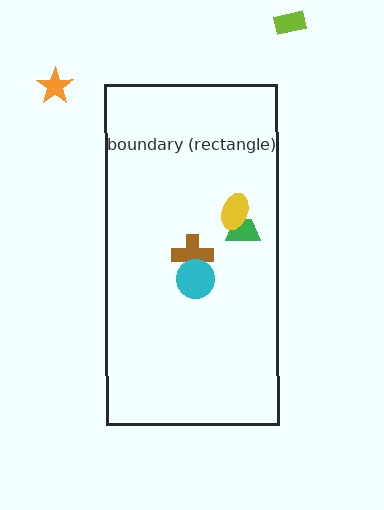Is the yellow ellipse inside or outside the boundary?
Inside.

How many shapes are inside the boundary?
4 inside, 2 outside.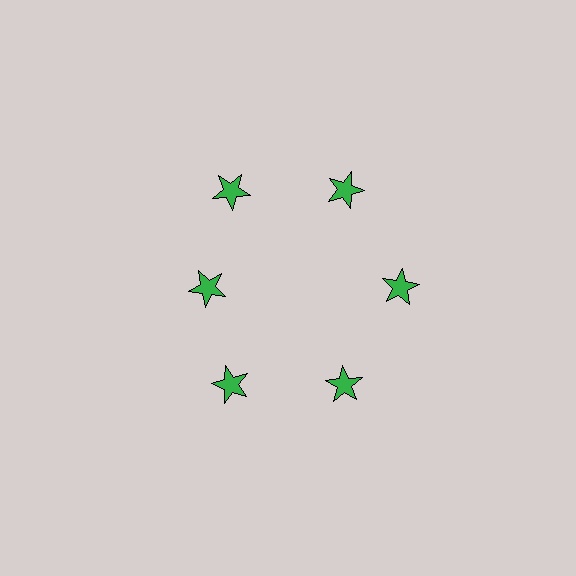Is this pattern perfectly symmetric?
No. The 6 green stars are arranged in a ring, but one element near the 9 o'clock position is pulled inward toward the center, breaking the 6-fold rotational symmetry.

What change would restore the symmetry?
The symmetry would be restored by moving it outward, back onto the ring so that all 6 stars sit at equal angles and equal distance from the center.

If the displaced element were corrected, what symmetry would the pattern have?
It would have 6-fold rotational symmetry — the pattern would map onto itself every 60 degrees.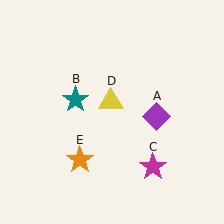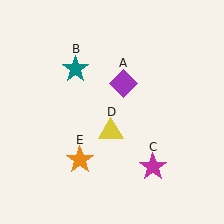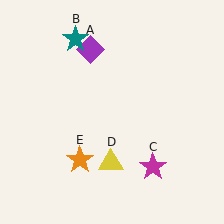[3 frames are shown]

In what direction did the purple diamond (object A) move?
The purple diamond (object A) moved up and to the left.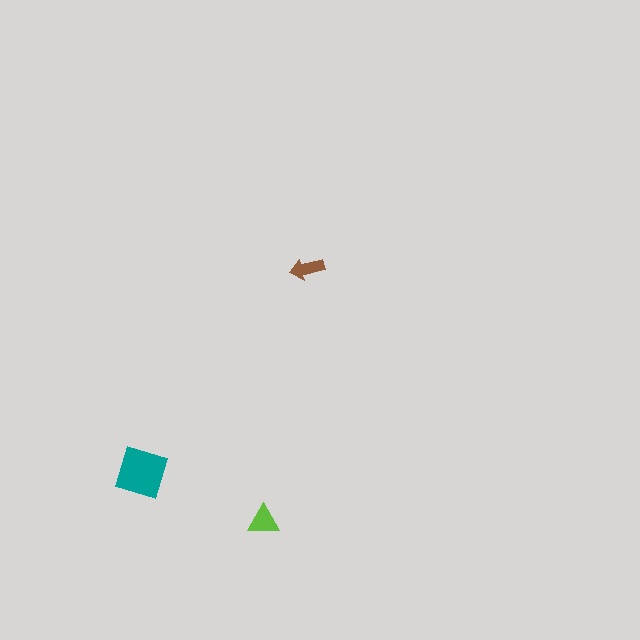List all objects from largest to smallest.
The teal diamond, the lime triangle, the brown arrow.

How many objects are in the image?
There are 3 objects in the image.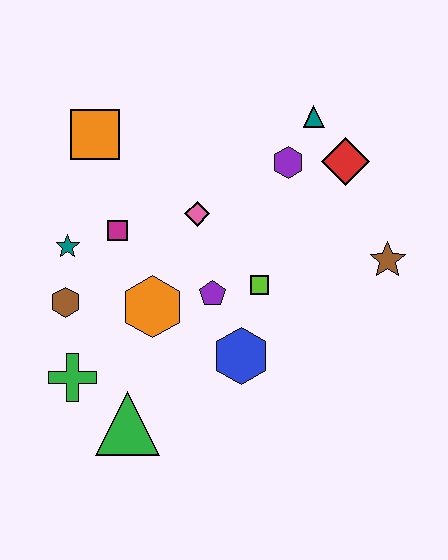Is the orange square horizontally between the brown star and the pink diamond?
No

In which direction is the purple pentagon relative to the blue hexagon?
The purple pentagon is above the blue hexagon.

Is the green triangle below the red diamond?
Yes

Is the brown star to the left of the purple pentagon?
No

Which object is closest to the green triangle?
The green cross is closest to the green triangle.